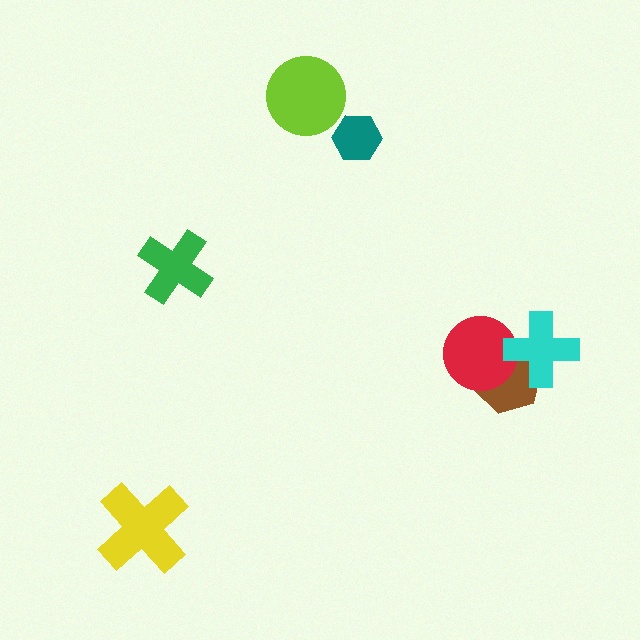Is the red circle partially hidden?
Yes, it is partially covered by another shape.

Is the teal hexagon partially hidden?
No, no other shape covers it.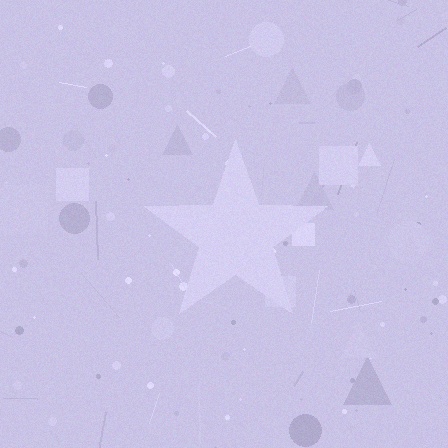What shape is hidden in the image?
A star is hidden in the image.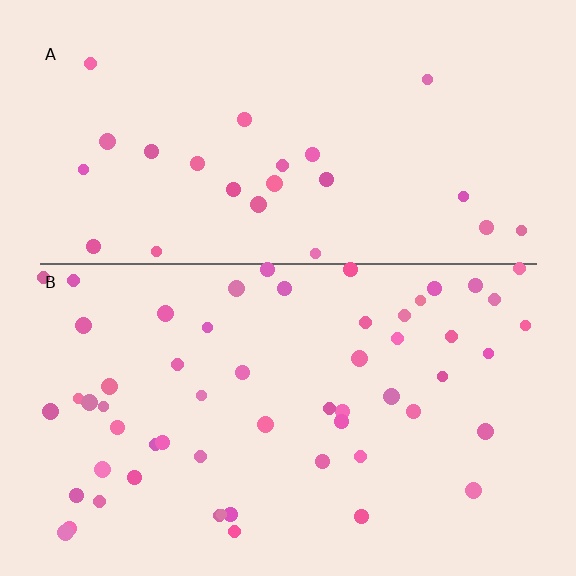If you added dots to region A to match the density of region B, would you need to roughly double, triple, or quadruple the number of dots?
Approximately double.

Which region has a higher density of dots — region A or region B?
B (the bottom).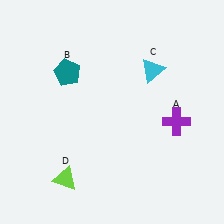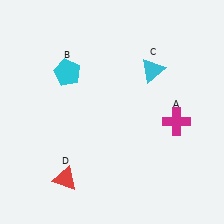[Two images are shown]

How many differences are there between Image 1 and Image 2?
There are 3 differences between the two images.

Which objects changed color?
A changed from purple to magenta. B changed from teal to cyan. D changed from lime to red.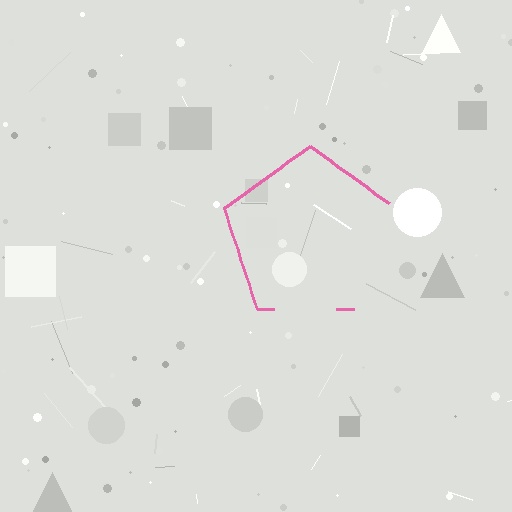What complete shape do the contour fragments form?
The contour fragments form a pentagon.